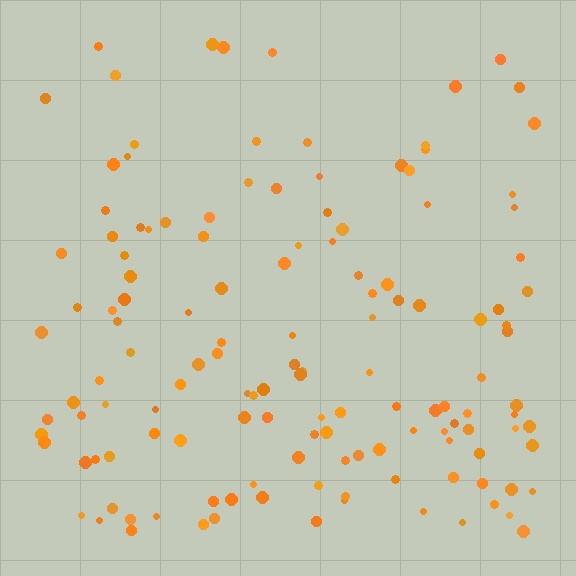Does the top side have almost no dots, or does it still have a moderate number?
Still a moderate number, just noticeably fewer than the bottom.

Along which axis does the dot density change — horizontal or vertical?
Vertical.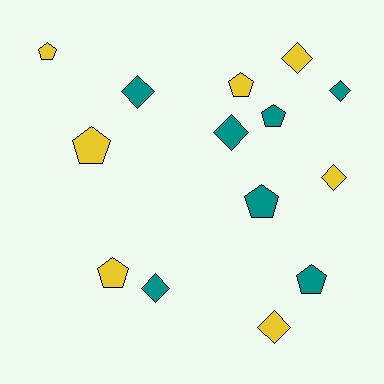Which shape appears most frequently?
Diamond, with 7 objects.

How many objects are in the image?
There are 14 objects.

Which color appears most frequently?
Yellow, with 7 objects.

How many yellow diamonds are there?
There are 3 yellow diamonds.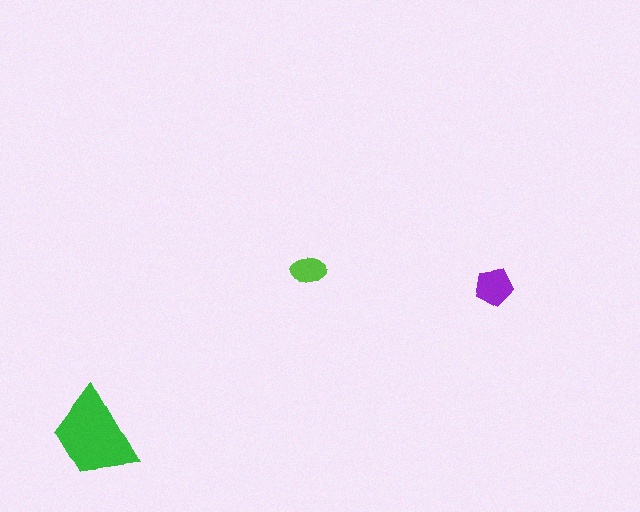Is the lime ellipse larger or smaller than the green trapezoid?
Smaller.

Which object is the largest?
The green trapezoid.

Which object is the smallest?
The lime ellipse.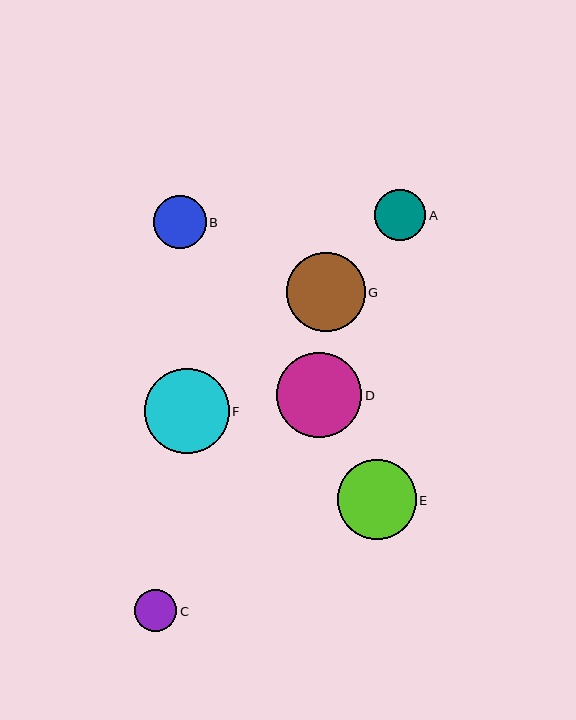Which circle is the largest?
Circle F is the largest with a size of approximately 85 pixels.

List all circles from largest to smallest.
From largest to smallest: F, D, E, G, B, A, C.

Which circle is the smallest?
Circle C is the smallest with a size of approximately 42 pixels.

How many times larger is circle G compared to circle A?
Circle G is approximately 1.5 times the size of circle A.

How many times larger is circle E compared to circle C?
Circle E is approximately 1.9 times the size of circle C.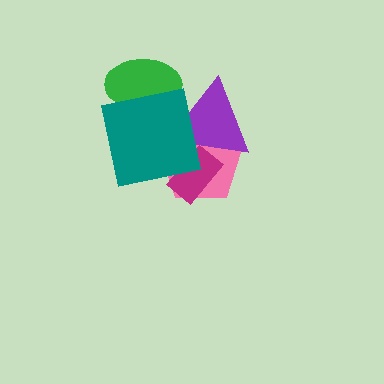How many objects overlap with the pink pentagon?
3 objects overlap with the pink pentagon.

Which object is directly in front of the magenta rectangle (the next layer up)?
The purple triangle is directly in front of the magenta rectangle.